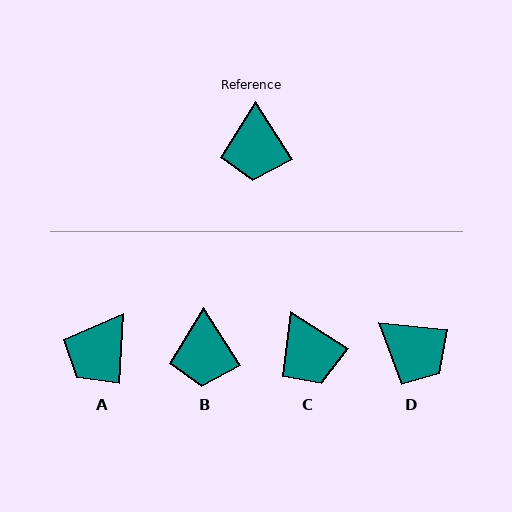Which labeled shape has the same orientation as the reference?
B.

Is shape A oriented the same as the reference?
No, it is off by about 35 degrees.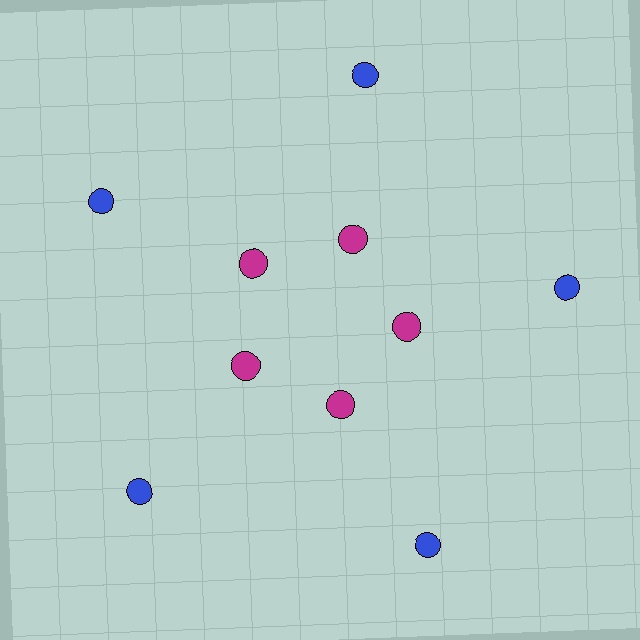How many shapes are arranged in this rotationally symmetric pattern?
There are 10 shapes, arranged in 5 groups of 2.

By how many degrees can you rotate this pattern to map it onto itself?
The pattern maps onto itself every 72 degrees of rotation.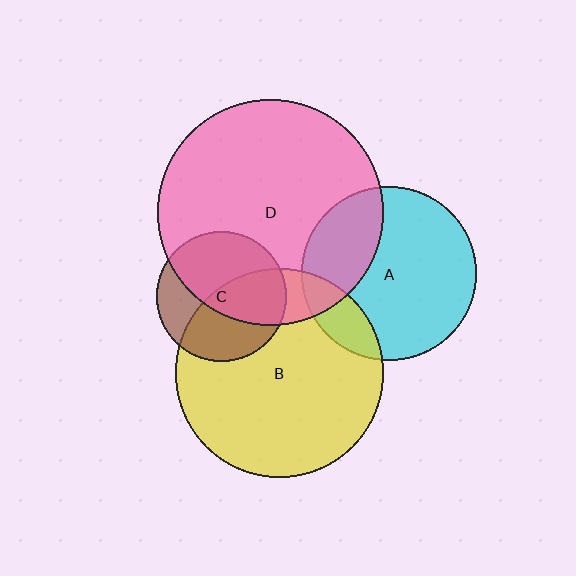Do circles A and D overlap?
Yes.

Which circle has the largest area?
Circle D (pink).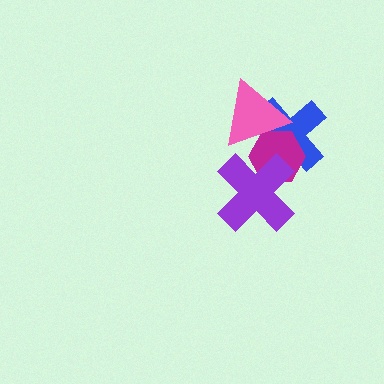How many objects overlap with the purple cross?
2 objects overlap with the purple cross.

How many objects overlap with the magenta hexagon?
3 objects overlap with the magenta hexagon.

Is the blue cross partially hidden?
Yes, it is partially covered by another shape.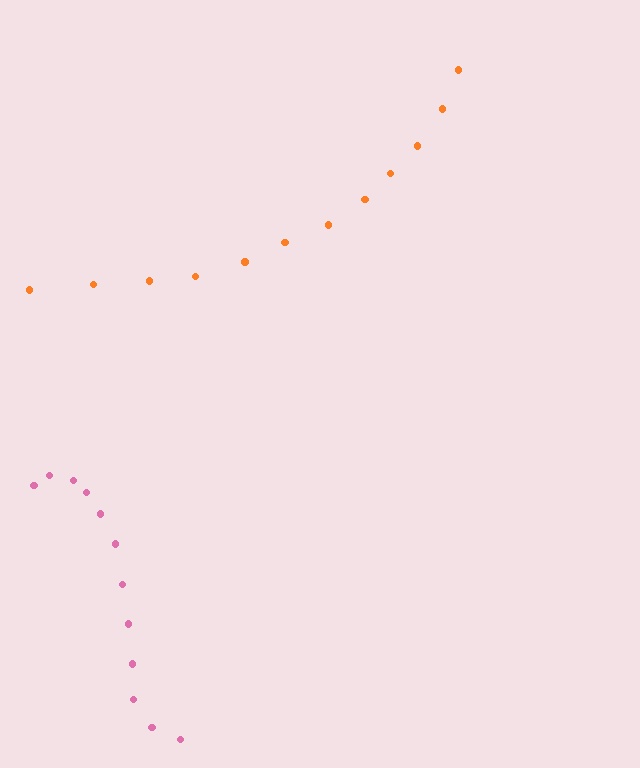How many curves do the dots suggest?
There are 2 distinct paths.